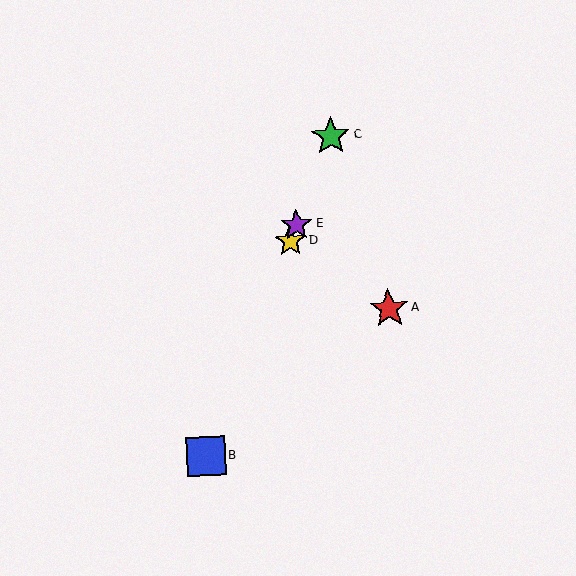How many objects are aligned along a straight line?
4 objects (B, C, D, E) are aligned along a straight line.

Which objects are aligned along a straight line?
Objects B, C, D, E are aligned along a straight line.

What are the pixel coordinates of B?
Object B is at (206, 456).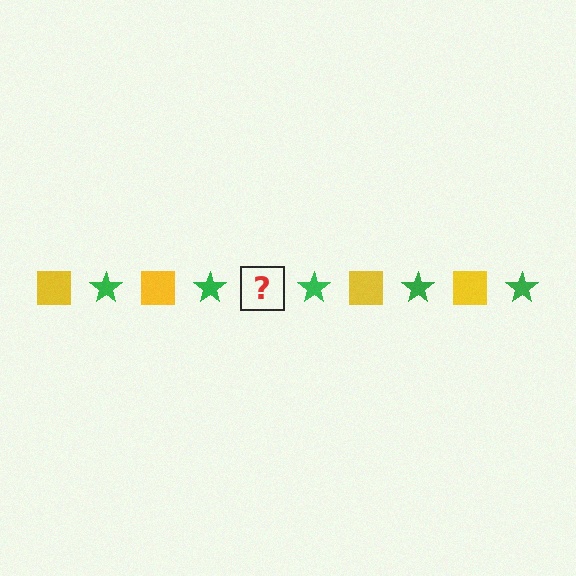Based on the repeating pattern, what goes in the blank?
The blank should be a yellow square.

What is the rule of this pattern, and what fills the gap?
The rule is that the pattern alternates between yellow square and green star. The gap should be filled with a yellow square.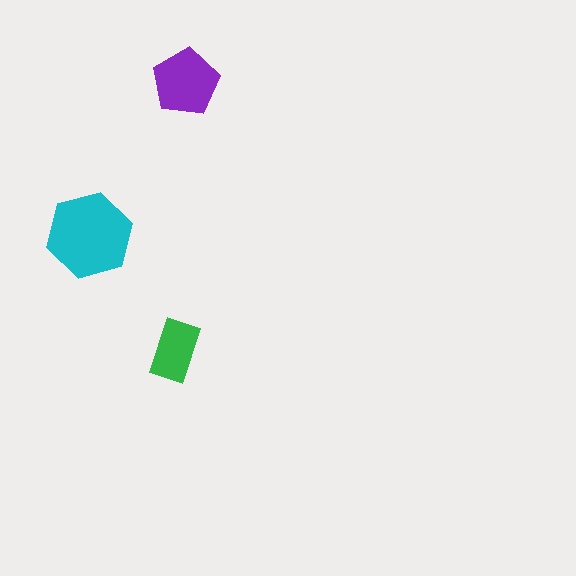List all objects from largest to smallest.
The cyan hexagon, the purple pentagon, the green rectangle.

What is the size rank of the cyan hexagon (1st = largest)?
1st.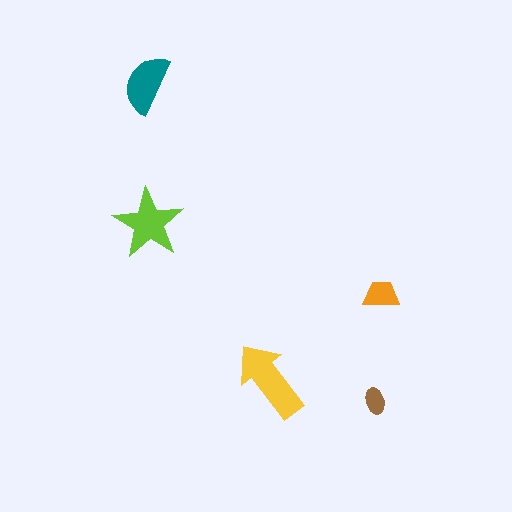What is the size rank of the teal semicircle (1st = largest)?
3rd.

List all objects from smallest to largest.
The brown ellipse, the orange trapezoid, the teal semicircle, the lime star, the yellow arrow.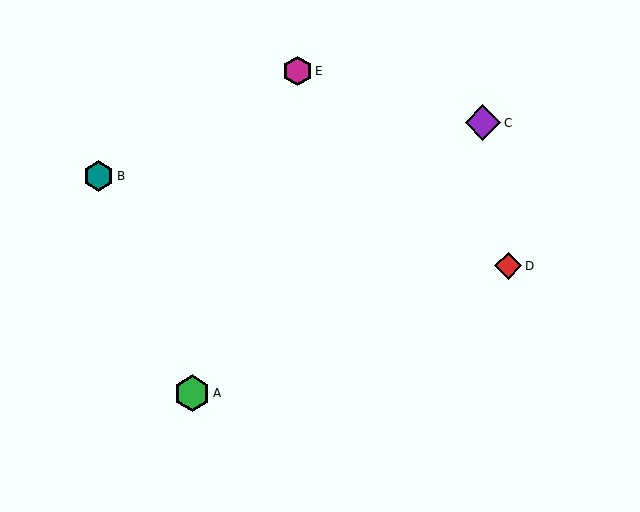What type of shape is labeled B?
Shape B is a teal hexagon.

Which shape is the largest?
The green hexagon (labeled A) is the largest.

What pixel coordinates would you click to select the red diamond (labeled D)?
Click at (508, 266) to select the red diamond D.